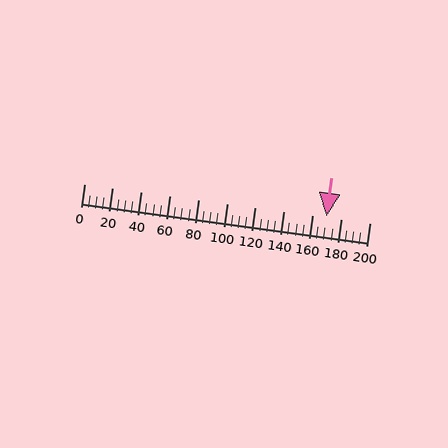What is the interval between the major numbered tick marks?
The major tick marks are spaced 20 units apart.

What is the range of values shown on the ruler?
The ruler shows values from 0 to 200.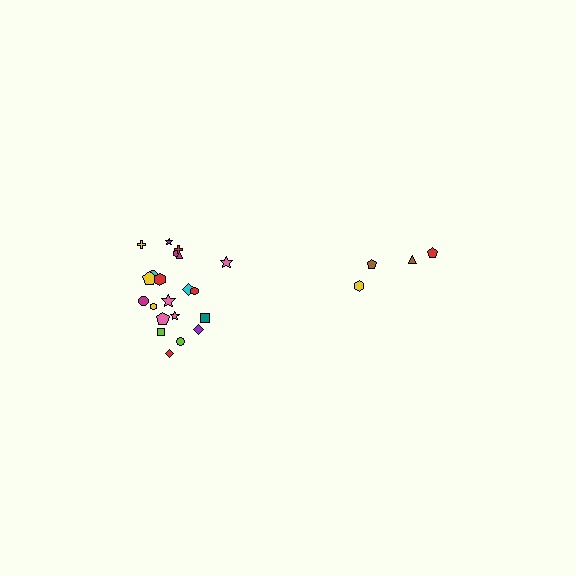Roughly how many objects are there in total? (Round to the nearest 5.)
Roughly 25 objects in total.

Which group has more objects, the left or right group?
The left group.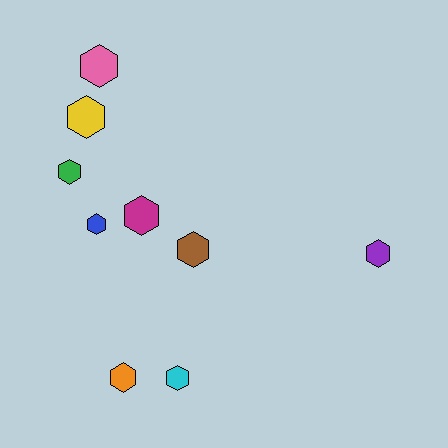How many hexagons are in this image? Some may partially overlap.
There are 9 hexagons.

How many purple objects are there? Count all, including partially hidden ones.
There is 1 purple object.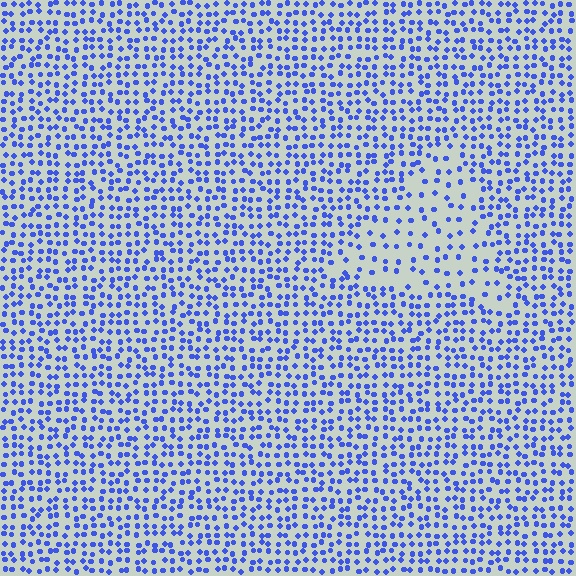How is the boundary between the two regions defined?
The boundary is defined by a change in element density (approximately 2.0x ratio). All elements are the same color, size, and shape.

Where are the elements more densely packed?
The elements are more densely packed outside the triangle boundary.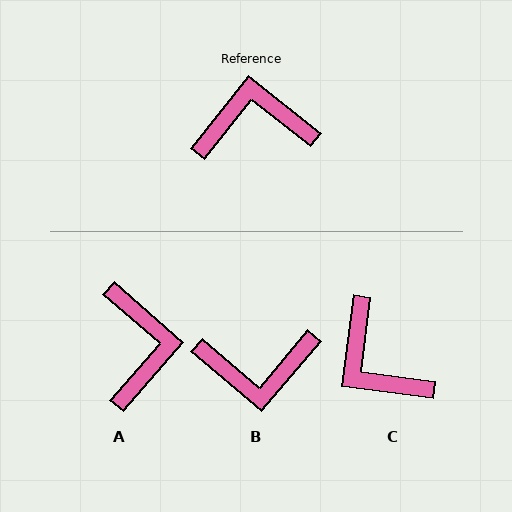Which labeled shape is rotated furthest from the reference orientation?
B, about 178 degrees away.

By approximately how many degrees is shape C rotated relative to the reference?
Approximately 121 degrees counter-clockwise.